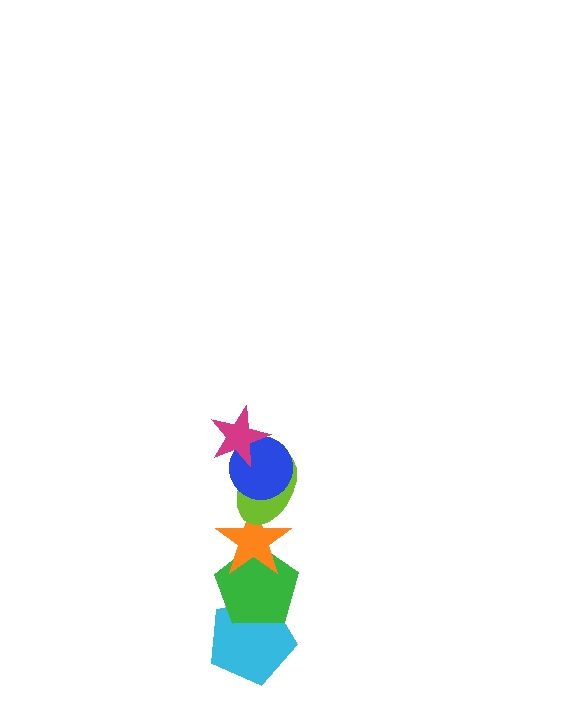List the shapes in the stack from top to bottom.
From top to bottom: the magenta star, the blue circle, the lime ellipse, the orange star, the green pentagon, the cyan pentagon.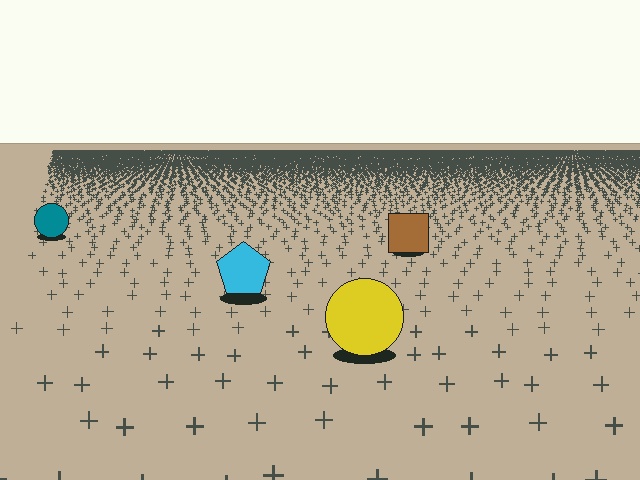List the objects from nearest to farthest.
From nearest to farthest: the yellow circle, the cyan pentagon, the brown square, the teal circle.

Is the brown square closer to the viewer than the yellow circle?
No. The yellow circle is closer — you can tell from the texture gradient: the ground texture is coarser near it.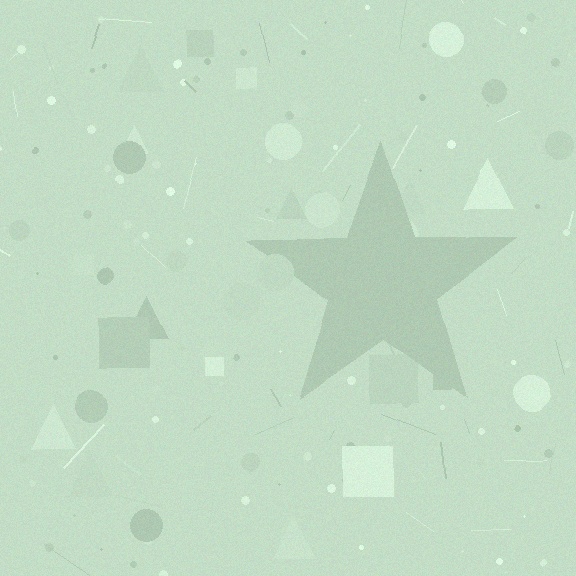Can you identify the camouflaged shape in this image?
The camouflaged shape is a star.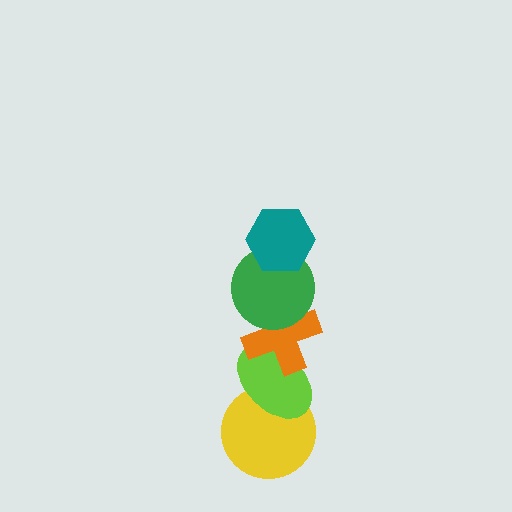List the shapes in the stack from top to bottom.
From top to bottom: the teal hexagon, the green circle, the orange cross, the lime ellipse, the yellow circle.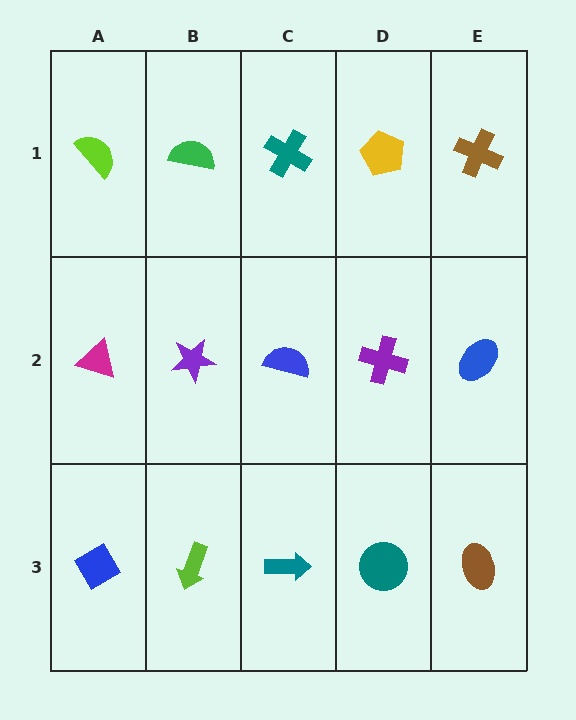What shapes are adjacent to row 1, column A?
A magenta triangle (row 2, column A), a green semicircle (row 1, column B).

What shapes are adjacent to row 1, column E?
A blue ellipse (row 2, column E), a yellow pentagon (row 1, column D).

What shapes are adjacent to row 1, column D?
A purple cross (row 2, column D), a teal cross (row 1, column C), a brown cross (row 1, column E).